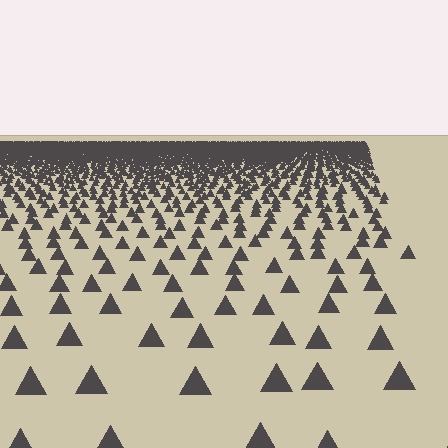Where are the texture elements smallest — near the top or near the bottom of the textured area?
Near the top.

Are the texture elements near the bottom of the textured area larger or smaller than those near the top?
Larger. Near the bottom, elements are closer to the viewer and appear at a bigger on-screen size.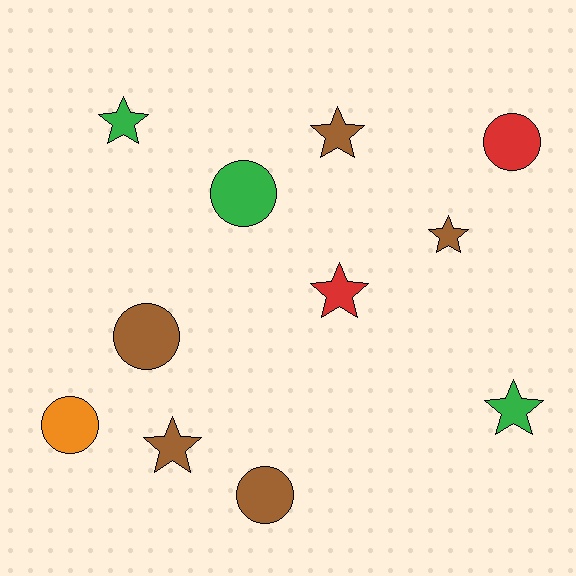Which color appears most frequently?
Brown, with 5 objects.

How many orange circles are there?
There is 1 orange circle.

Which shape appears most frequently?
Star, with 6 objects.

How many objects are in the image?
There are 11 objects.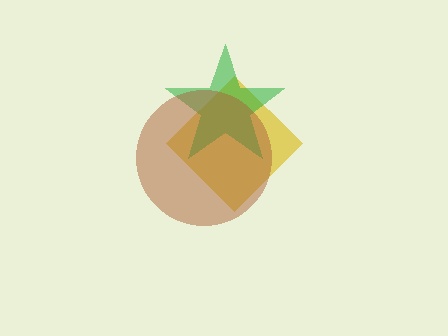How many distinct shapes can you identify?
There are 3 distinct shapes: a yellow diamond, a green star, a brown circle.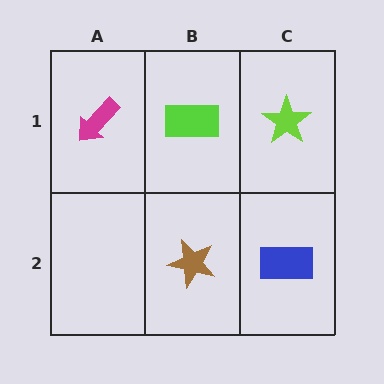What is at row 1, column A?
A magenta arrow.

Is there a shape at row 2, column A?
No, that cell is empty.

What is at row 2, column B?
A brown star.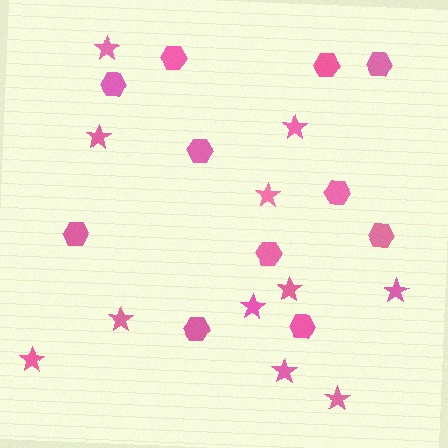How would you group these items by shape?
There are 2 groups: one group of hexagons (11) and one group of stars (11).